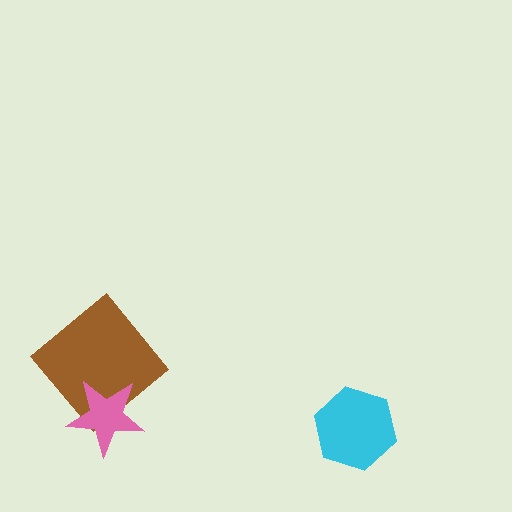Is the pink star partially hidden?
No, no other shape covers it.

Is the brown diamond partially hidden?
Yes, it is partially covered by another shape.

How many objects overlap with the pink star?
1 object overlaps with the pink star.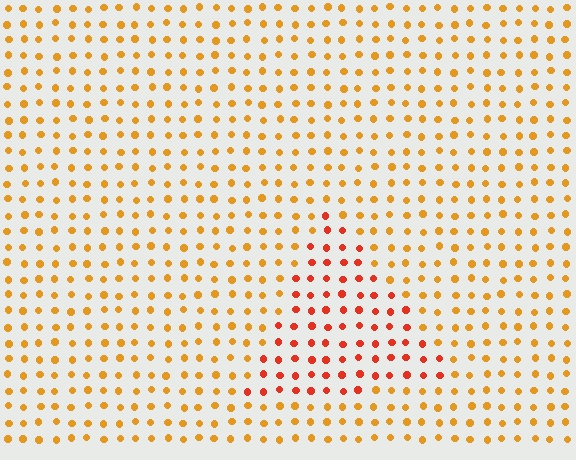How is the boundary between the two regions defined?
The boundary is defined purely by a slight shift in hue (about 32 degrees). Spacing, size, and orientation are identical on both sides.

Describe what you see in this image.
The image is filled with small orange elements in a uniform arrangement. A triangle-shaped region is visible where the elements are tinted to a slightly different hue, forming a subtle color boundary.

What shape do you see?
I see a triangle.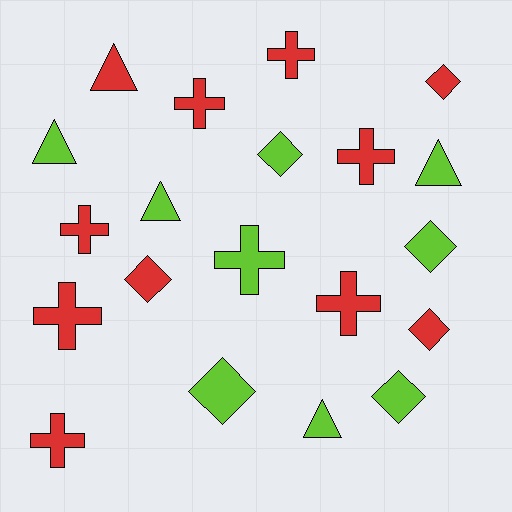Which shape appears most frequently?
Cross, with 8 objects.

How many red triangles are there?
There is 1 red triangle.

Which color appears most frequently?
Red, with 11 objects.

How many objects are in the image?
There are 20 objects.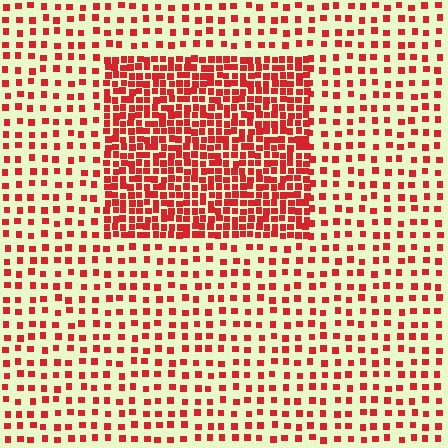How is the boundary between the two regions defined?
The boundary is defined by a change in element density (approximately 2.5x ratio). All elements are the same color, size, and shape.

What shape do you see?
I see a rectangle.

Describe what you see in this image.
The image contains small red elements arranged at two different densities. A rectangle-shaped region is visible where the elements are more densely packed than the surrounding area.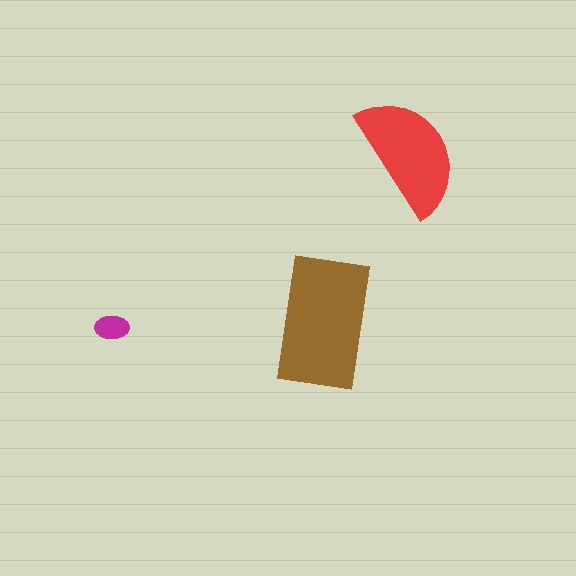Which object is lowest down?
The magenta ellipse is bottommost.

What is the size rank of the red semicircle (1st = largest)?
2nd.